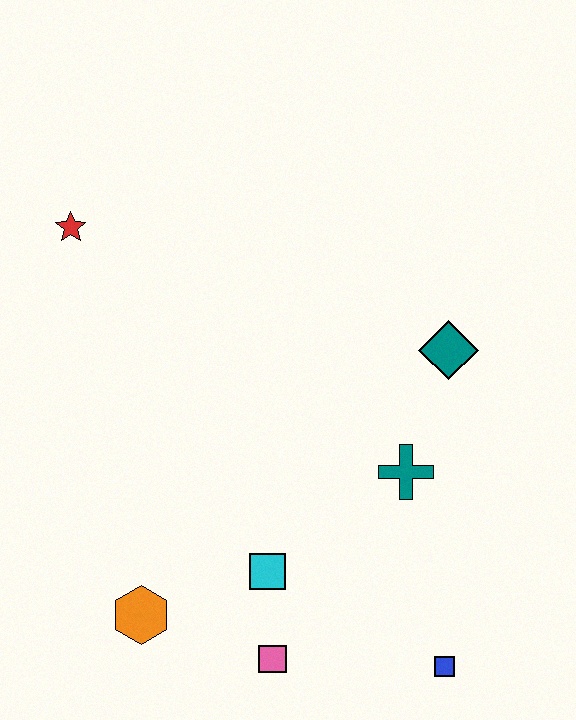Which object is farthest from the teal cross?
The red star is farthest from the teal cross.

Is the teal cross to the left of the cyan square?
No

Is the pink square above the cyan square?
No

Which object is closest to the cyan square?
The pink square is closest to the cyan square.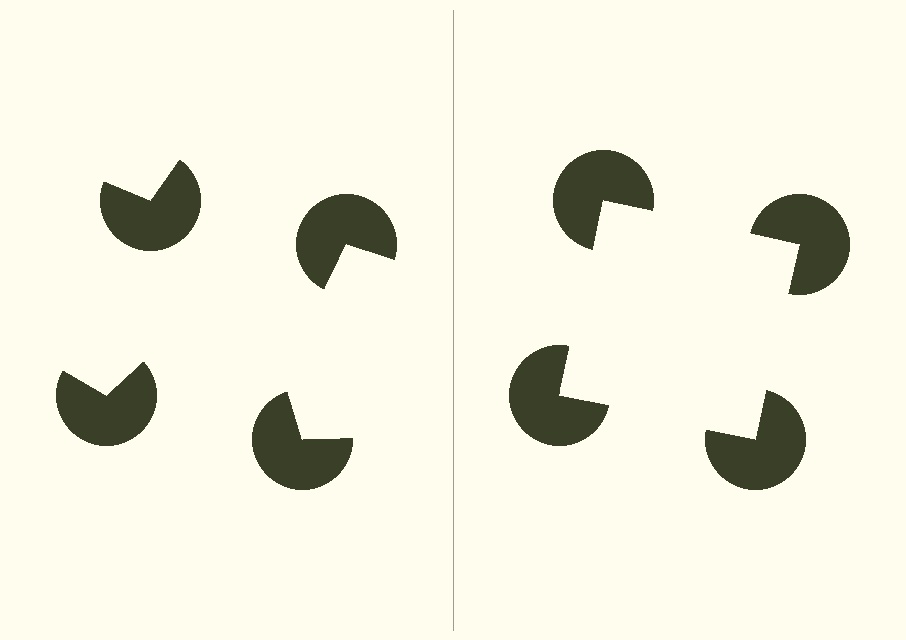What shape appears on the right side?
An illusory square.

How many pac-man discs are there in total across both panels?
8 — 4 on each side.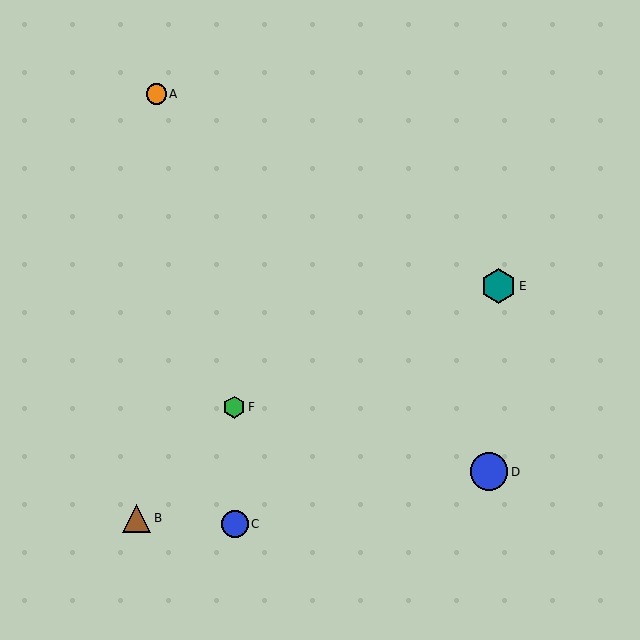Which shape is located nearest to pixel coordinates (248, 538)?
The blue circle (labeled C) at (235, 524) is nearest to that location.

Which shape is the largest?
The blue circle (labeled D) is the largest.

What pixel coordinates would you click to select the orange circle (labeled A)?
Click at (156, 94) to select the orange circle A.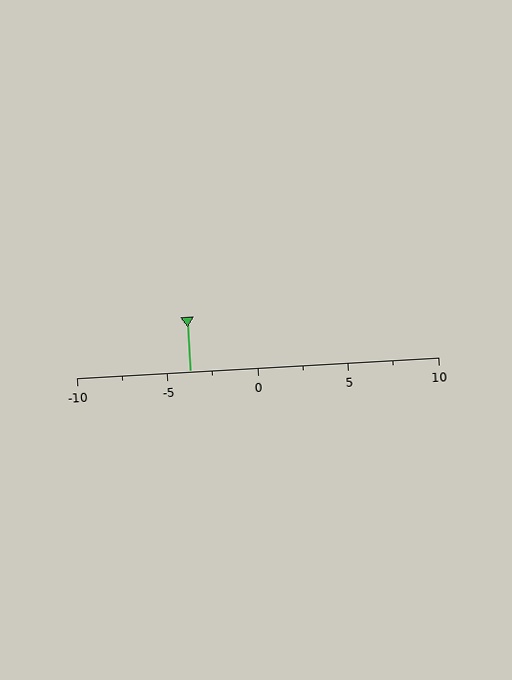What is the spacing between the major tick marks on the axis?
The major ticks are spaced 5 apart.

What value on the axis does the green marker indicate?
The marker indicates approximately -3.8.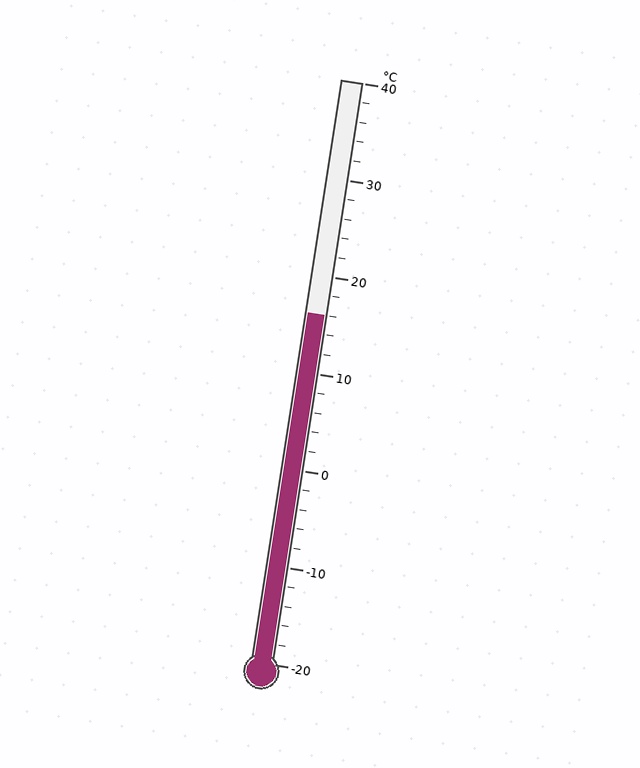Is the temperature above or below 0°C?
The temperature is above 0°C.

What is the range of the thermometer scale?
The thermometer scale ranges from -20°C to 40°C.